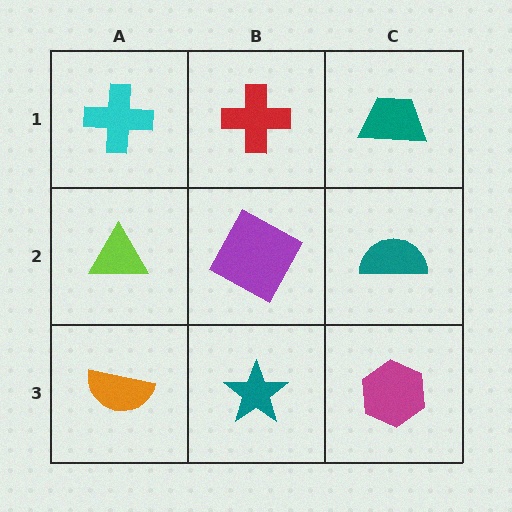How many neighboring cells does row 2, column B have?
4.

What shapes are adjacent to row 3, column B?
A purple square (row 2, column B), an orange semicircle (row 3, column A), a magenta hexagon (row 3, column C).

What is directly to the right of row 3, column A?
A teal star.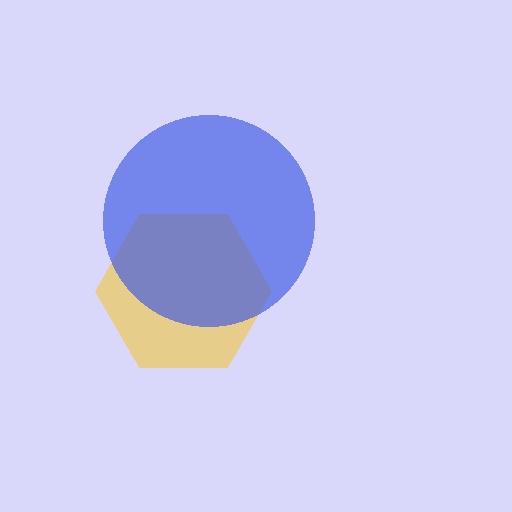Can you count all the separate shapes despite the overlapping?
Yes, there are 2 separate shapes.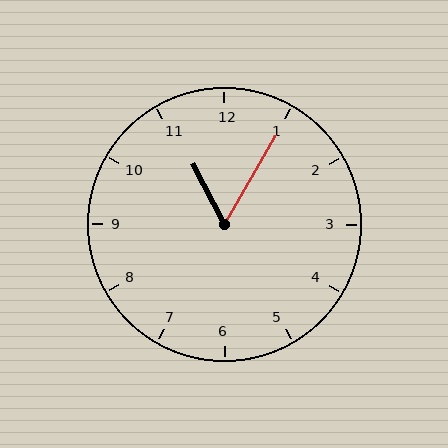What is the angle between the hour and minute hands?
Approximately 58 degrees.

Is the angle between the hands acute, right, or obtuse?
It is acute.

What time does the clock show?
11:05.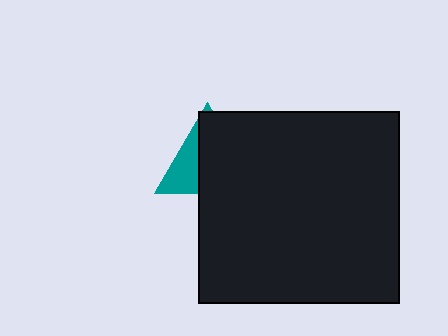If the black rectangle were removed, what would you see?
You would see the complete teal triangle.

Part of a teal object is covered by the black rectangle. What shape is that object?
It is a triangle.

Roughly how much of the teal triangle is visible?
A small part of it is visible (roughly 34%).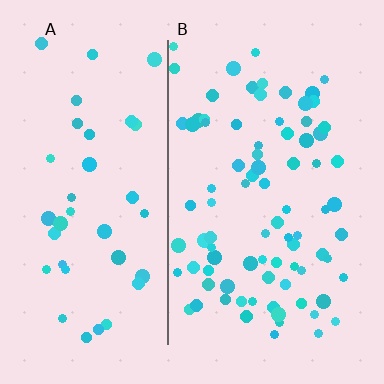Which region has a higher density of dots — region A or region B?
B (the right).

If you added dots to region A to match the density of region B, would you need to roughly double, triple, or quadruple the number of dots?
Approximately double.